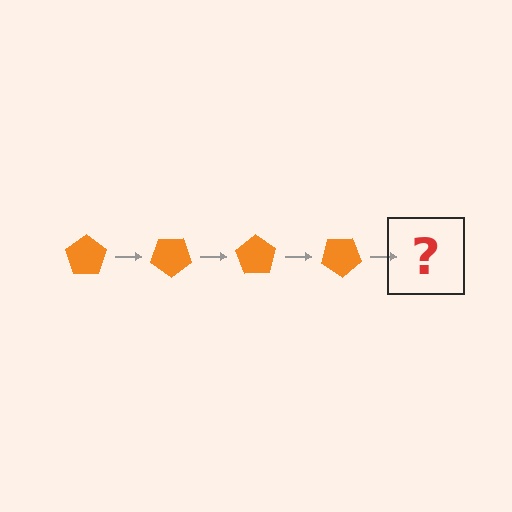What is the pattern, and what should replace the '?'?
The pattern is that the pentagon rotates 35 degrees each step. The '?' should be an orange pentagon rotated 140 degrees.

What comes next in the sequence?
The next element should be an orange pentagon rotated 140 degrees.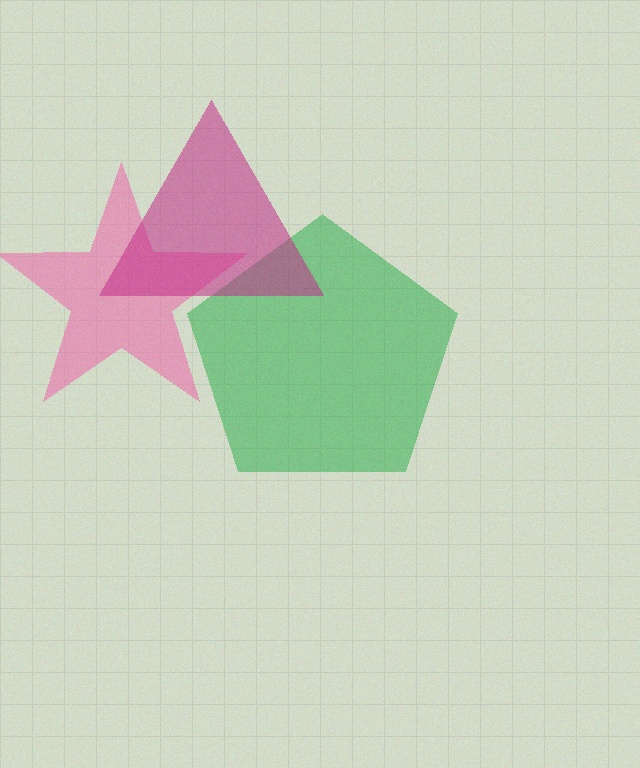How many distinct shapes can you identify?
There are 3 distinct shapes: a green pentagon, a pink star, a magenta triangle.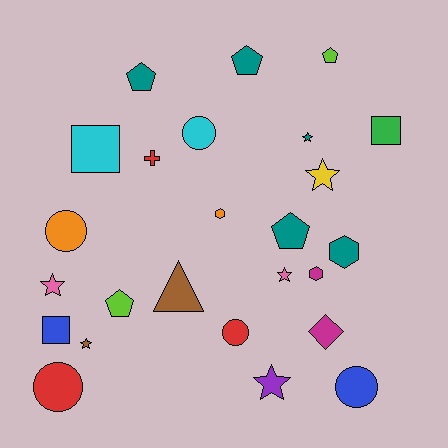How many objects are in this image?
There are 25 objects.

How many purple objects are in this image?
There is 1 purple object.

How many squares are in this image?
There are 3 squares.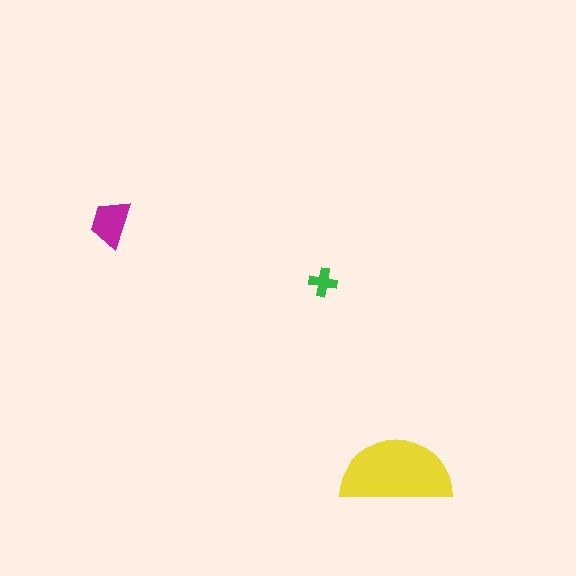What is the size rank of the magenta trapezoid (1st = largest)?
2nd.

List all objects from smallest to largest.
The green cross, the magenta trapezoid, the yellow semicircle.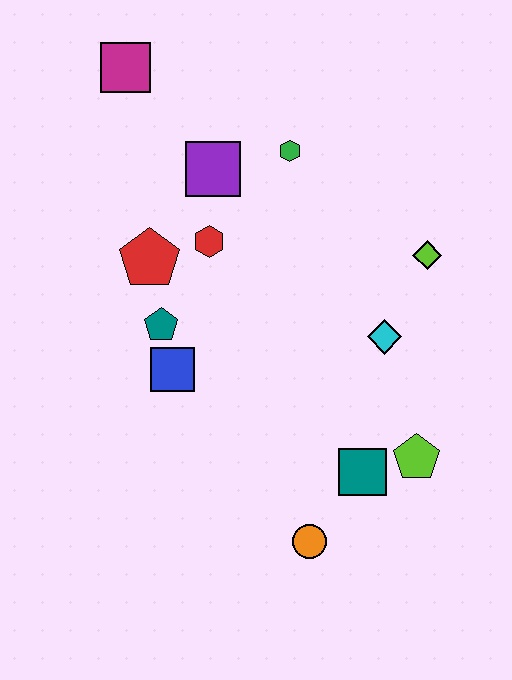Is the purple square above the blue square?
Yes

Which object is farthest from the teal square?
The magenta square is farthest from the teal square.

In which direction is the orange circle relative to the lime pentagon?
The orange circle is to the left of the lime pentagon.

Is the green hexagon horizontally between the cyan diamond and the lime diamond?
No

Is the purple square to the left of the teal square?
Yes